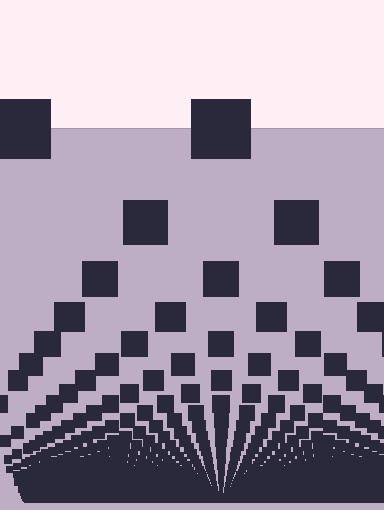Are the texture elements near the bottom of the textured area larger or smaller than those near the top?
Smaller. The gradient is inverted — elements near the bottom are smaller and denser.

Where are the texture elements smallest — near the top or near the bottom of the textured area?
Near the bottom.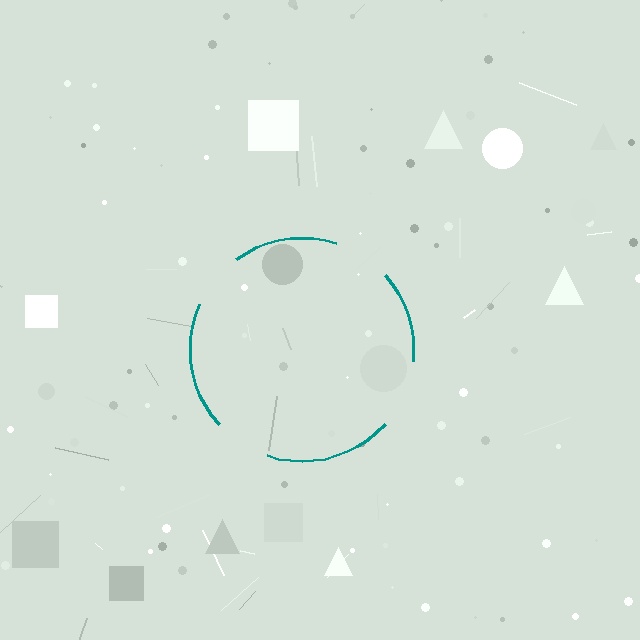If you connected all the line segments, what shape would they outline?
They would outline a circle.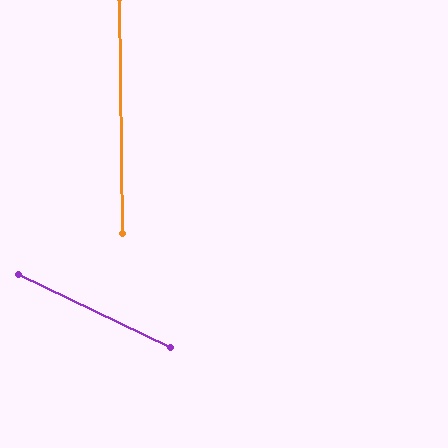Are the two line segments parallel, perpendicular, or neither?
Neither parallel nor perpendicular — they differ by about 64°.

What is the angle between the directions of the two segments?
Approximately 64 degrees.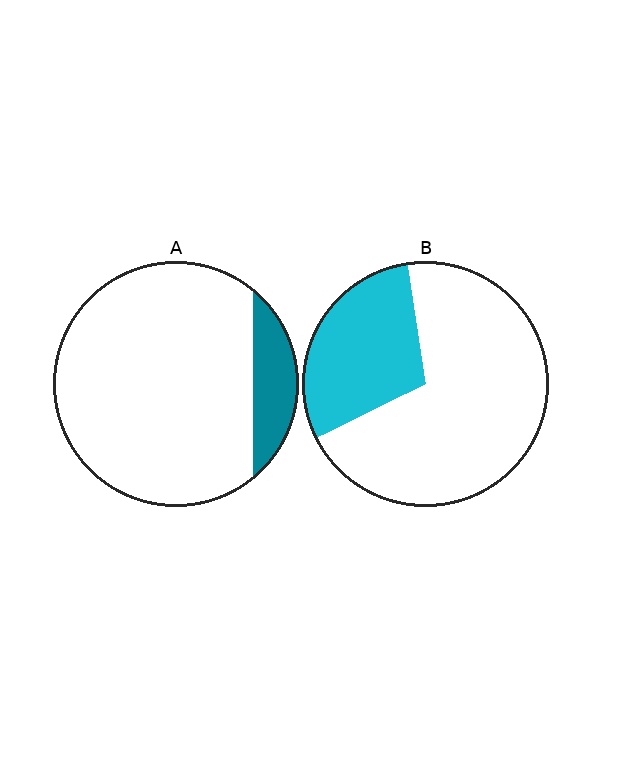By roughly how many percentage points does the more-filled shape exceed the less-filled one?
By roughly 15 percentage points (B over A).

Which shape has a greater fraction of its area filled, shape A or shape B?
Shape B.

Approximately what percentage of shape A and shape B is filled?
A is approximately 15% and B is approximately 30%.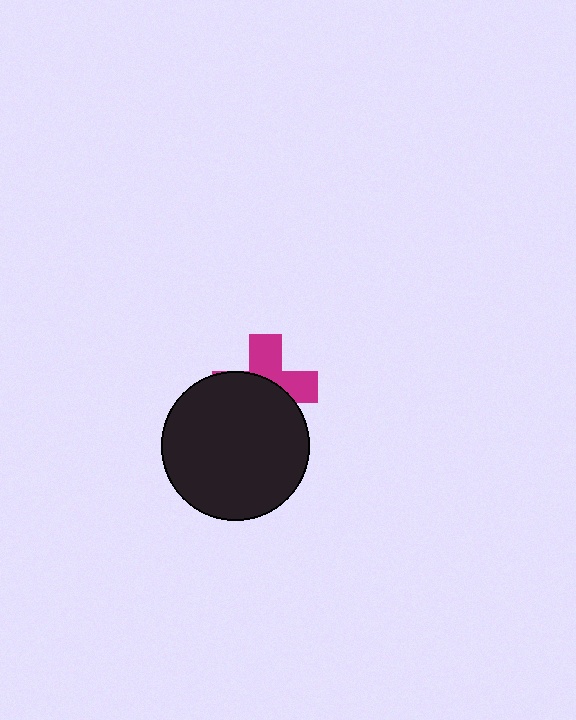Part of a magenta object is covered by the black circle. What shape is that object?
It is a cross.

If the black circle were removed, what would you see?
You would see the complete magenta cross.